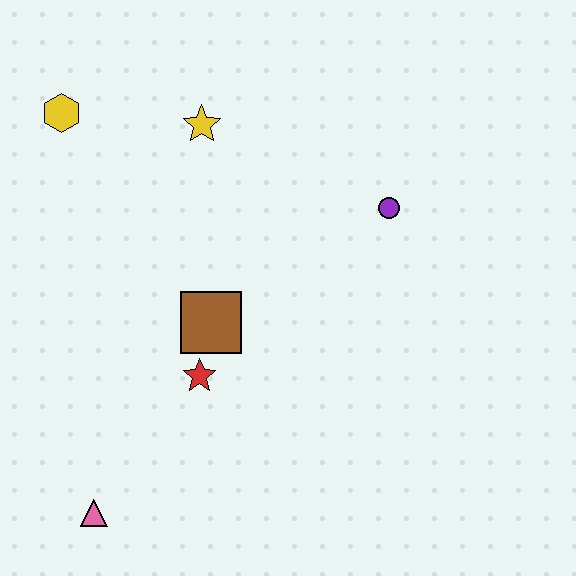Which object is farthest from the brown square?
The yellow hexagon is farthest from the brown square.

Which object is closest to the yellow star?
The yellow hexagon is closest to the yellow star.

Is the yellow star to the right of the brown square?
No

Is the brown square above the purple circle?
No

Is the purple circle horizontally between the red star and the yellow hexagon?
No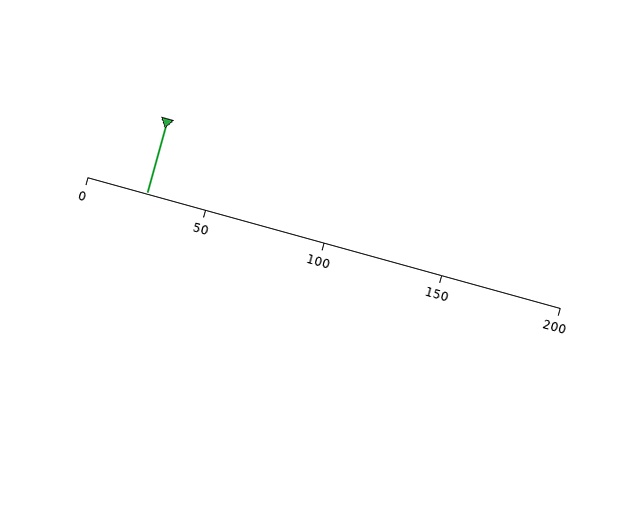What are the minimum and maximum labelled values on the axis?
The axis runs from 0 to 200.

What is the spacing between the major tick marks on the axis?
The major ticks are spaced 50 apart.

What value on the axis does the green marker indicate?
The marker indicates approximately 25.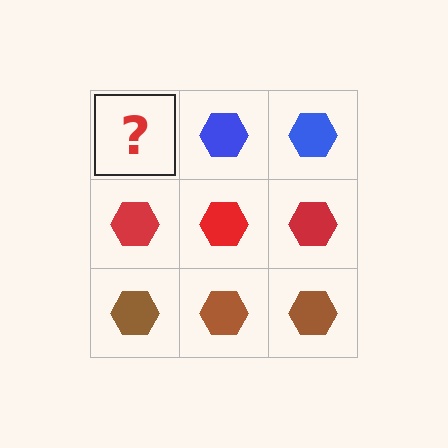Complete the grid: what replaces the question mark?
The question mark should be replaced with a blue hexagon.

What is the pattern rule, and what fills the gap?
The rule is that each row has a consistent color. The gap should be filled with a blue hexagon.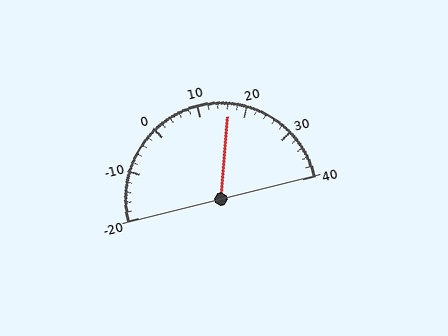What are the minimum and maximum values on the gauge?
The gauge ranges from -20 to 40.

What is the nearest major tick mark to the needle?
The nearest major tick mark is 20.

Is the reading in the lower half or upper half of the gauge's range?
The reading is in the upper half of the range (-20 to 40).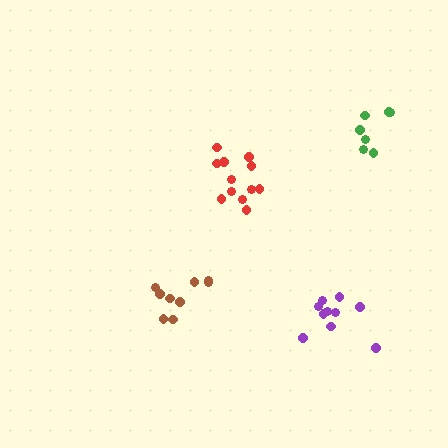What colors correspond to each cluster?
The clusters are colored: red, brown, green, purple.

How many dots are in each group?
Group 1: 12 dots, Group 2: 9 dots, Group 3: 7 dots, Group 4: 10 dots (38 total).